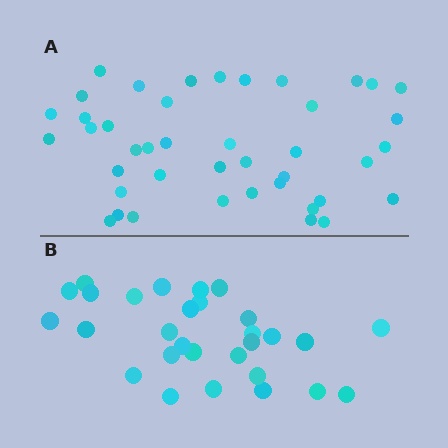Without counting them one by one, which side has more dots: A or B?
Region A (the top region) has more dots.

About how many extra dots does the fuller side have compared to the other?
Region A has approximately 15 more dots than region B.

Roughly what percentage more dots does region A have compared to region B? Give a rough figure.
About 45% more.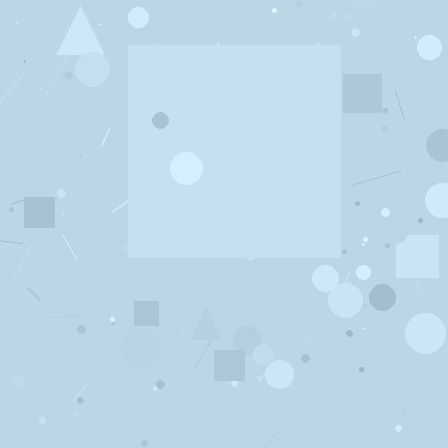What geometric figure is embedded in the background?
A square is embedded in the background.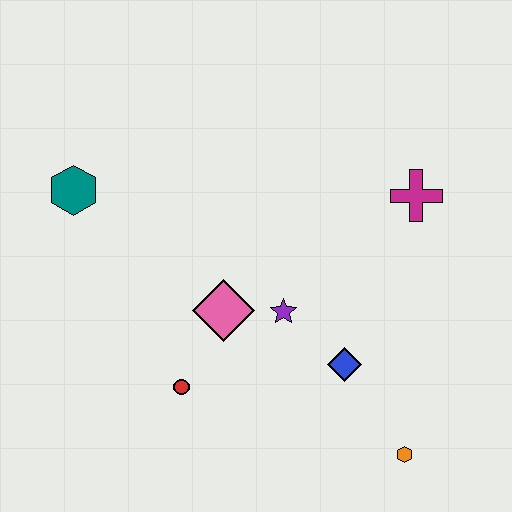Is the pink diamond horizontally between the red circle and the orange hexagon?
Yes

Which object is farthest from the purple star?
The teal hexagon is farthest from the purple star.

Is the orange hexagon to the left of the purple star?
No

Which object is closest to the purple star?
The pink diamond is closest to the purple star.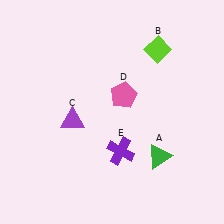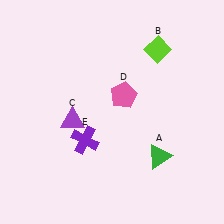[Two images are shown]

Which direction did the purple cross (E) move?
The purple cross (E) moved left.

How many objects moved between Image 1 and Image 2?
1 object moved between the two images.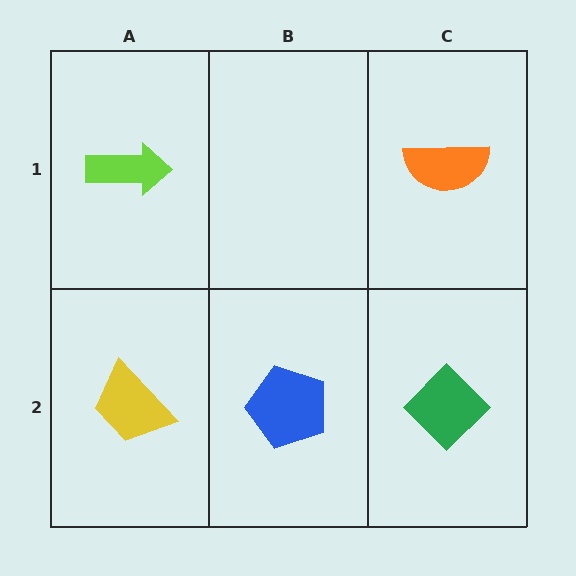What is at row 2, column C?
A green diamond.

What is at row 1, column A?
A lime arrow.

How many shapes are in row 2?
3 shapes.